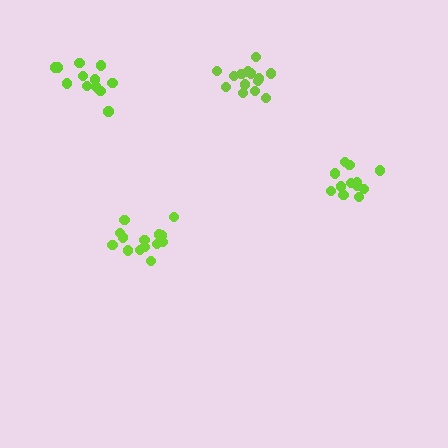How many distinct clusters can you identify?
There are 4 distinct clusters.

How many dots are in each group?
Group 1: 12 dots, Group 2: 12 dots, Group 3: 14 dots, Group 4: 14 dots (52 total).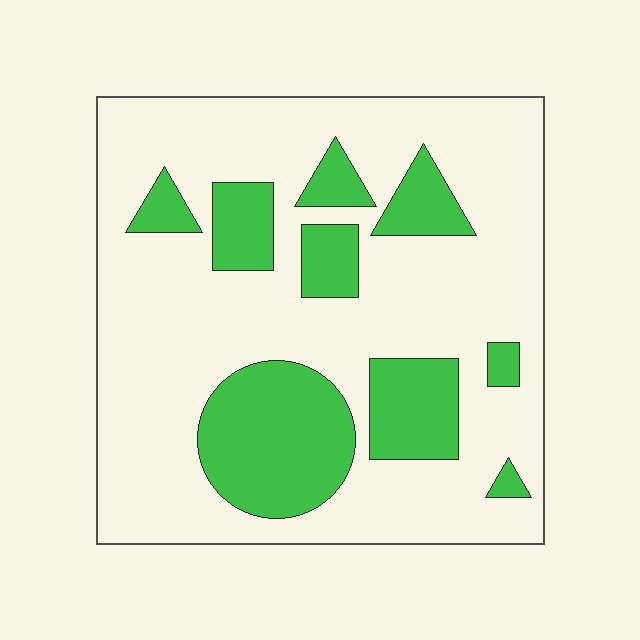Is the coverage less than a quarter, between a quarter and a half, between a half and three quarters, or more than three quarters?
Between a quarter and a half.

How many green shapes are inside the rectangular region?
9.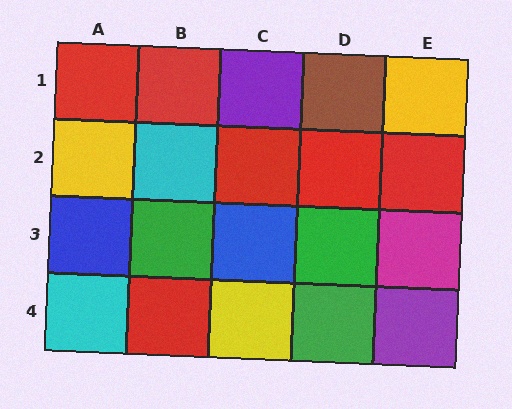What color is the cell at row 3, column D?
Green.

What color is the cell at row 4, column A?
Cyan.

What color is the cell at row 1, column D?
Brown.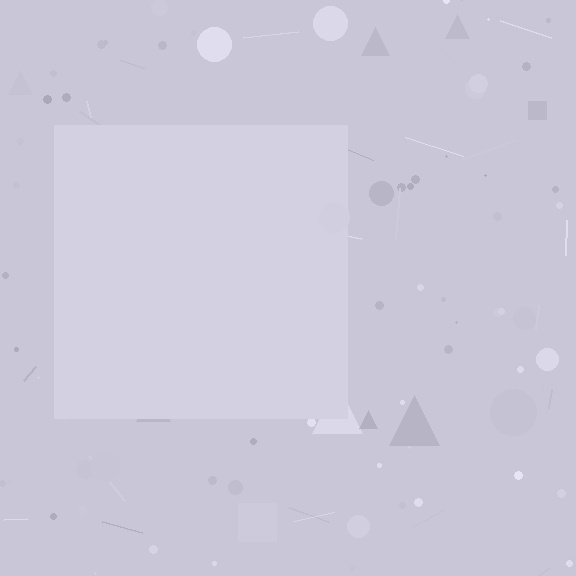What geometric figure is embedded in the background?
A square is embedded in the background.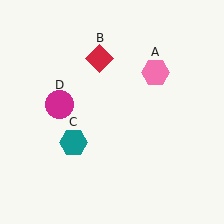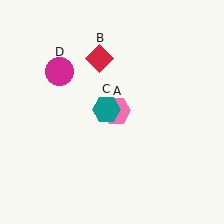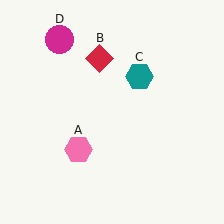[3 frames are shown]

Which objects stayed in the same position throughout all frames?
Red diamond (object B) remained stationary.